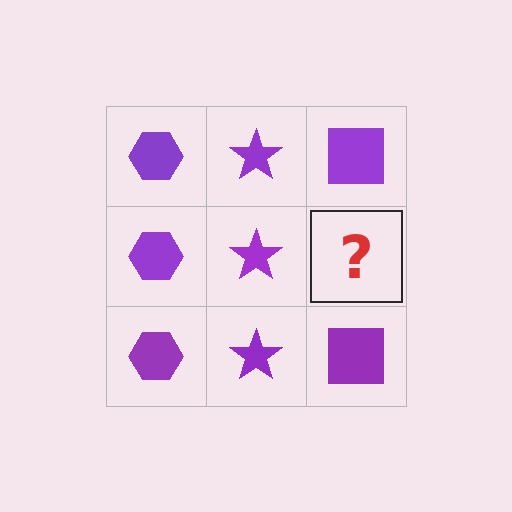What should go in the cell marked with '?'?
The missing cell should contain a purple square.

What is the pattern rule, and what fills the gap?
The rule is that each column has a consistent shape. The gap should be filled with a purple square.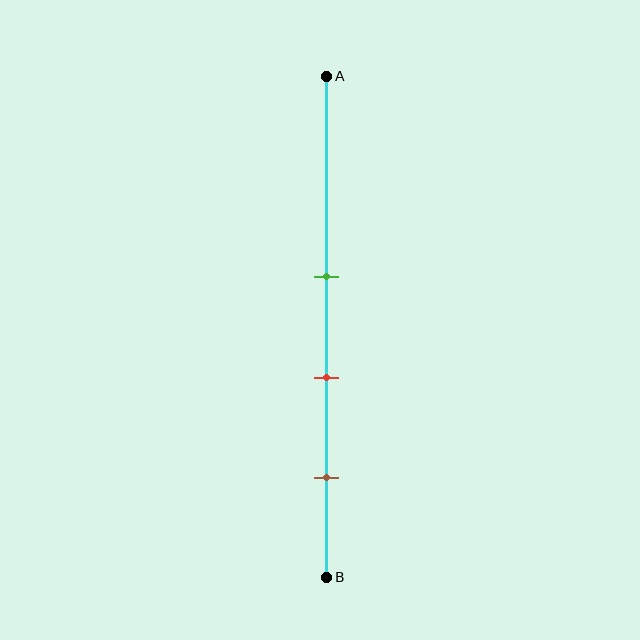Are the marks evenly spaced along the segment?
Yes, the marks are approximately evenly spaced.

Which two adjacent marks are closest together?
The green and red marks are the closest adjacent pair.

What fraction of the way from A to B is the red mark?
The red mark is approximately 60% (0.6) of the way from A to B.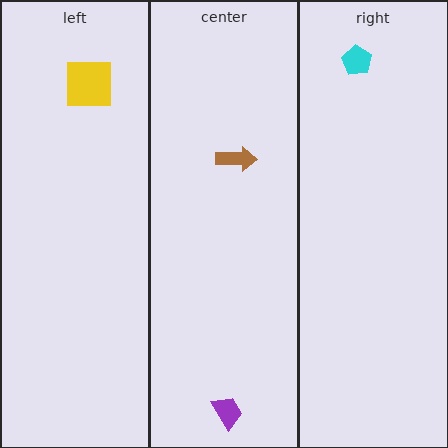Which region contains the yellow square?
The left region.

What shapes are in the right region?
The cyan pentagon.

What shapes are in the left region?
The yellow square.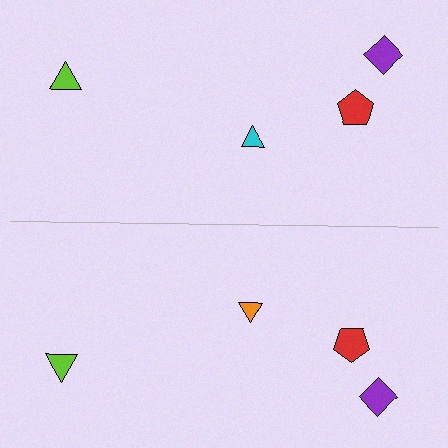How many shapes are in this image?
There are 8 shapes in this image.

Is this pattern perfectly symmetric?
No, the pattern is not perfectly symmetric. The orange triangle on the bottom side breaks the symmetry — its mirror counterpart is cyan.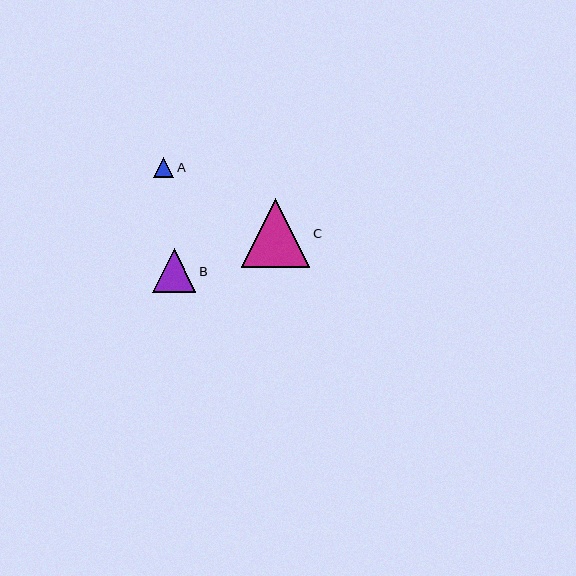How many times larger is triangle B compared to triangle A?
Triangle B is approximately 2.2 times the size of triangle A.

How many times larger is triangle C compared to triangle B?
Triangle C is approximately 1.6 times the size of triangle B.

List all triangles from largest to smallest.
From largest to smallest: C, B, A.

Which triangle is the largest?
Triangle C is the largest with a size of approximately 68 pixels.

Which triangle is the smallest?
Triangle A is the smallest with a size of approximately 20 pixels.